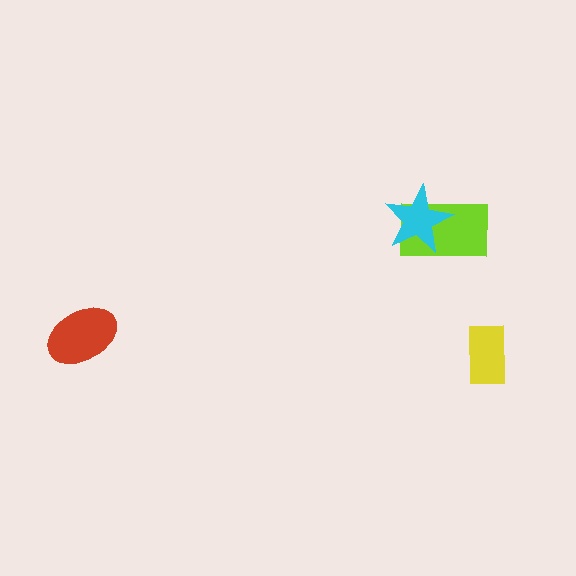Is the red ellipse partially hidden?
No, no other shape covers it.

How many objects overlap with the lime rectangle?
1 object overlaps with the lime rectangle.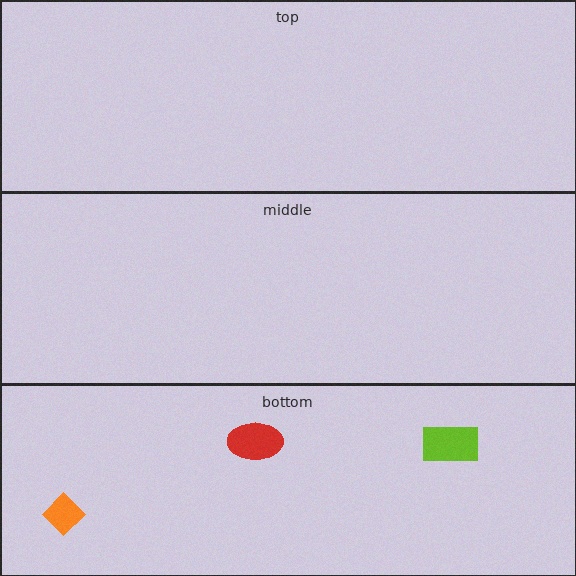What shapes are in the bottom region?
The red ellipse, the orange diamond, the lime rectangle.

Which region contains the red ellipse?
The bottom region.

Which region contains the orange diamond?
The bottom region.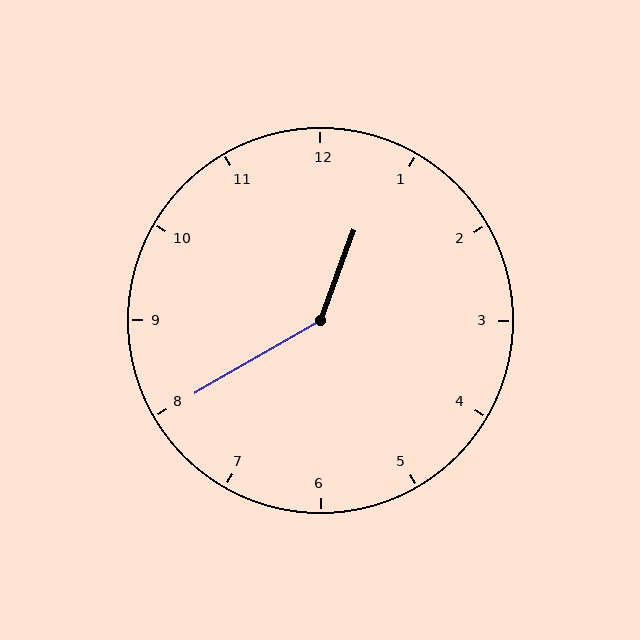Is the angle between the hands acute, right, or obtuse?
It is obtuse.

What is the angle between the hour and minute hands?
Approximately 140 degrees.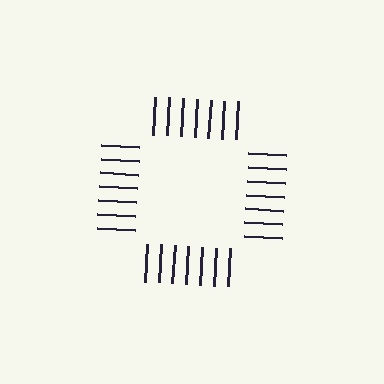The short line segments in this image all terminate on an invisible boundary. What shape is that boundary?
An illusory square — the line segments terminate on its edges but no continuous stroke is drawn.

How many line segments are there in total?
28 — 7 along each of the 4 edges.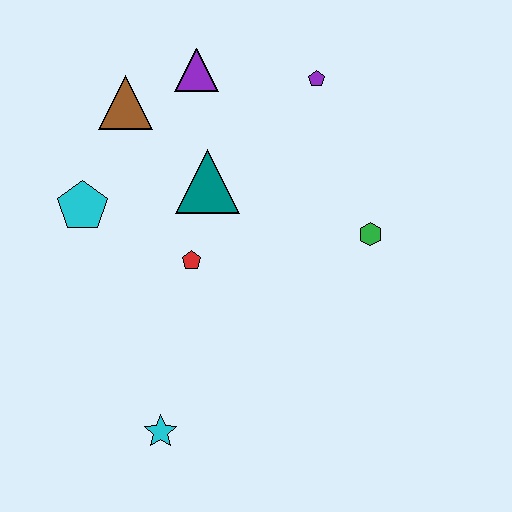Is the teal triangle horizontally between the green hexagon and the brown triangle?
Yes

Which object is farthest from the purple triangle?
The cyan star is farthest from the purple triangle.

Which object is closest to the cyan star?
The red pentagon is closest to the cyan star.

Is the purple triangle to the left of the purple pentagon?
Yes